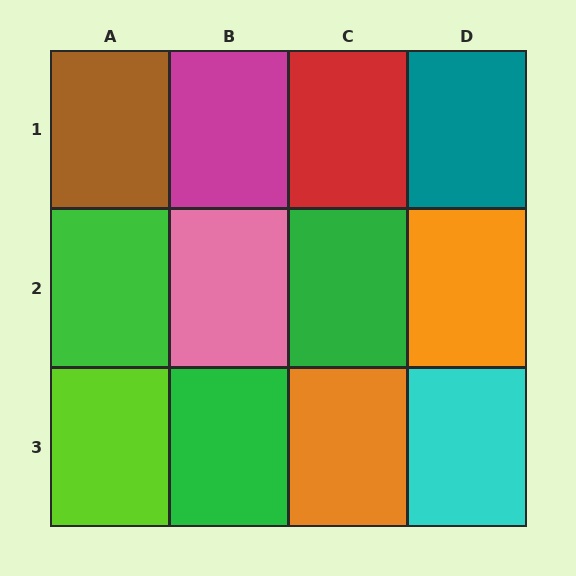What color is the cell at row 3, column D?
Cyan.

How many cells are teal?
1 cell is teal.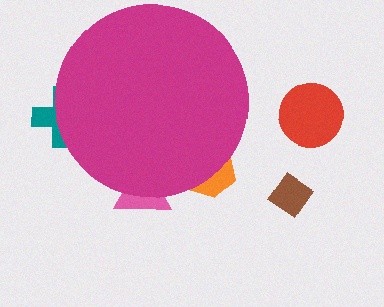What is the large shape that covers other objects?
A magenta circle.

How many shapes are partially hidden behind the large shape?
3 shapes are partially hidden.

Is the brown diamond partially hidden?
No, the brown diamond is fully visible.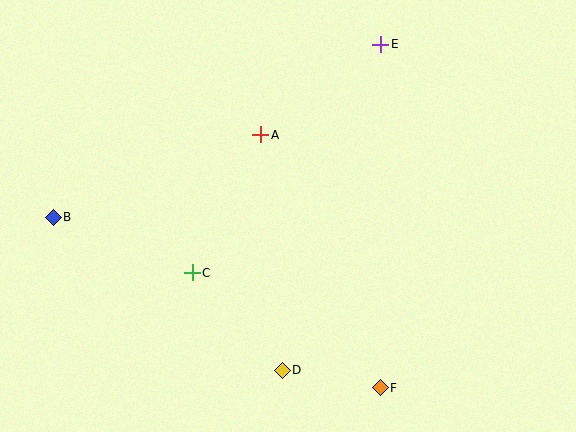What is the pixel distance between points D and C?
The distance between D and C is 133 pixels.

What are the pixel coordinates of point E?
Point E is at (381, 44).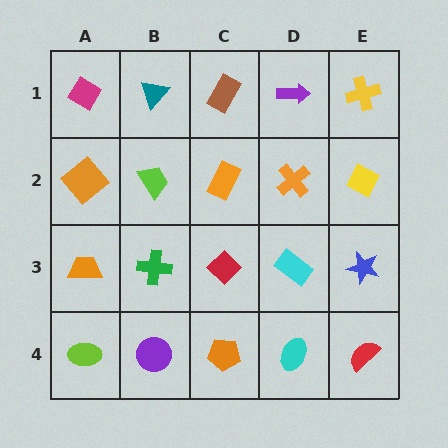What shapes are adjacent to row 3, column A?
An orange diamond (row 2, column A), a lime ellipse (row 4, column A), a green cross (row 3, column B).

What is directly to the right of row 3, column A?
A green cross.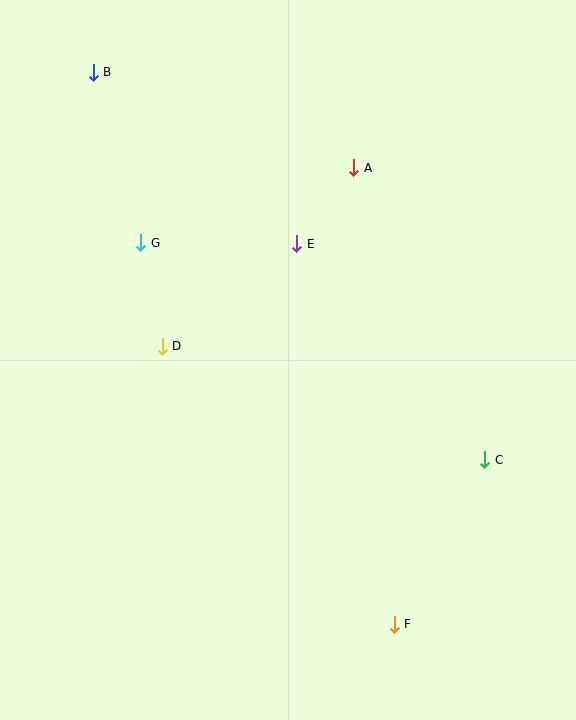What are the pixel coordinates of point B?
Point B is at (93, 72).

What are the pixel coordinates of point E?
Point E is at (297, 244).